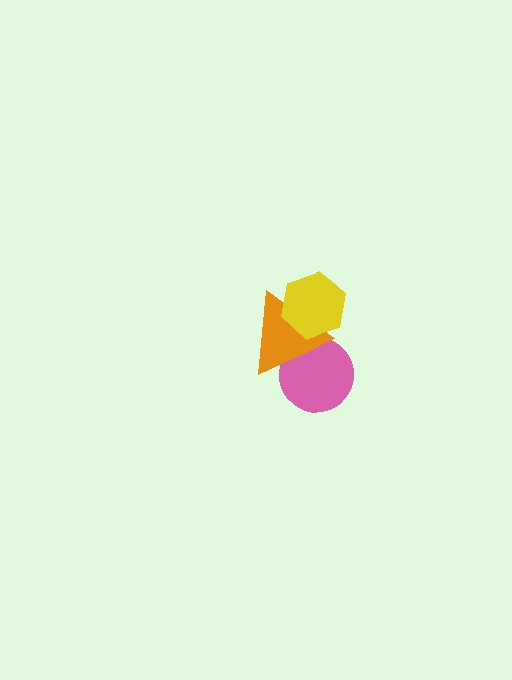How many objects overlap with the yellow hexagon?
1 object overlaps with the yellow hexagon.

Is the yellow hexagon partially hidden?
No, no other shape covers it.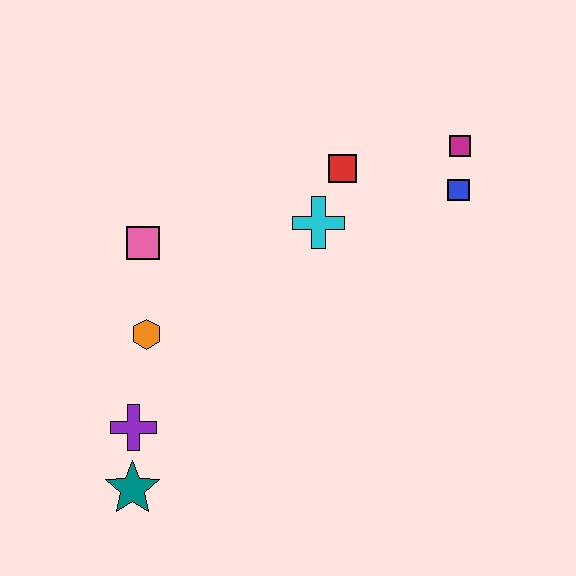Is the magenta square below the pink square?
No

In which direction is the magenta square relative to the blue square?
The magenta square is above the blue square.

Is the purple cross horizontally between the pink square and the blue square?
No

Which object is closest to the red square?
The cyan cross is closest to the red square.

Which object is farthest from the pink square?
The magenta square is farthest from the pink square.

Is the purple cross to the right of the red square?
No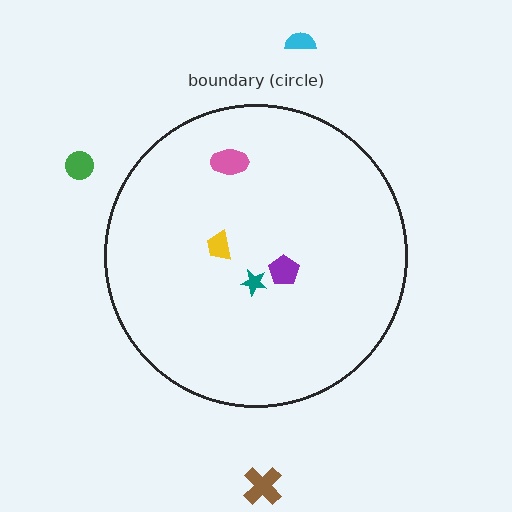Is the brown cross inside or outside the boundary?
Outside.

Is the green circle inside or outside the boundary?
Outside.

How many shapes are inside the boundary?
4 inside, 3 outside.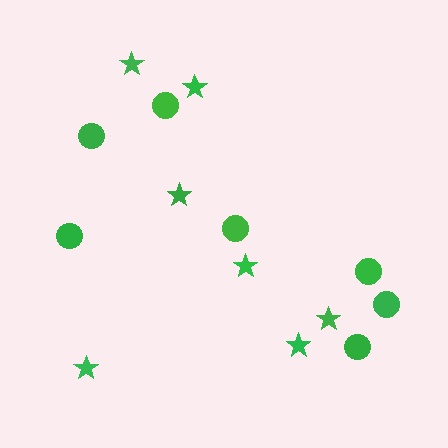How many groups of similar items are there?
There are 2 groups: one group of stars (7) and one group of circles (7).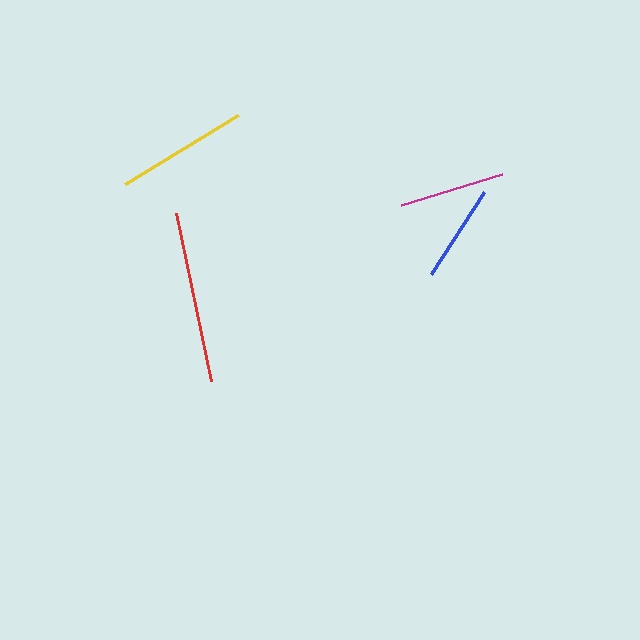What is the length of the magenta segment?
The magenta segment is approximately 106 pixels long.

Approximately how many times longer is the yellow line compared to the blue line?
The yellow line is approximately 1.4 times the length of the blue line.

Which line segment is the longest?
The red line is the longest at approximately 172 pixels.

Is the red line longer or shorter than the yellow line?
The red line is longer than the yellow line.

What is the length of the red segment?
The red segment is approximately 172 pixels long.